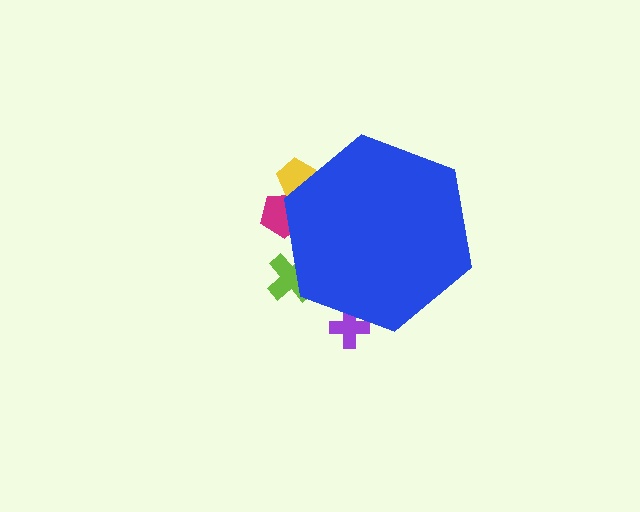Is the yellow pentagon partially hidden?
Yes, the yellow pentagon is partially hidden behind the blue hexagon.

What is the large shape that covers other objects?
A blue hexagon.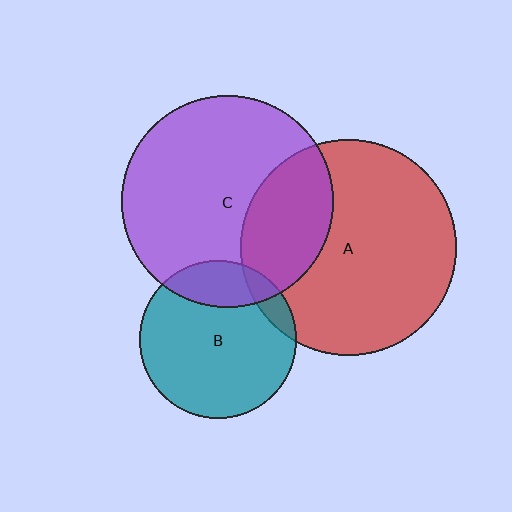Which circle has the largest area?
Circle A (red).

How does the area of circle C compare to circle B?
Approximately 1.8 times.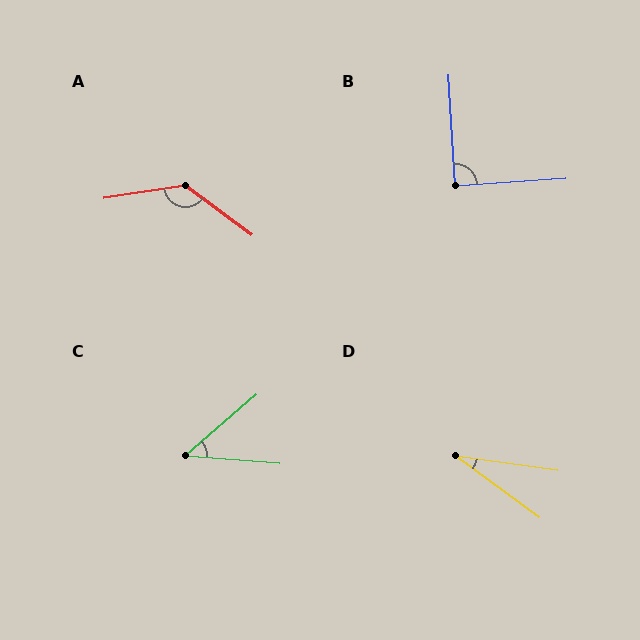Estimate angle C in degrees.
Approximately 45 degrees.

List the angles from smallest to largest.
D (28°), C (45°), B (90°), A (135°).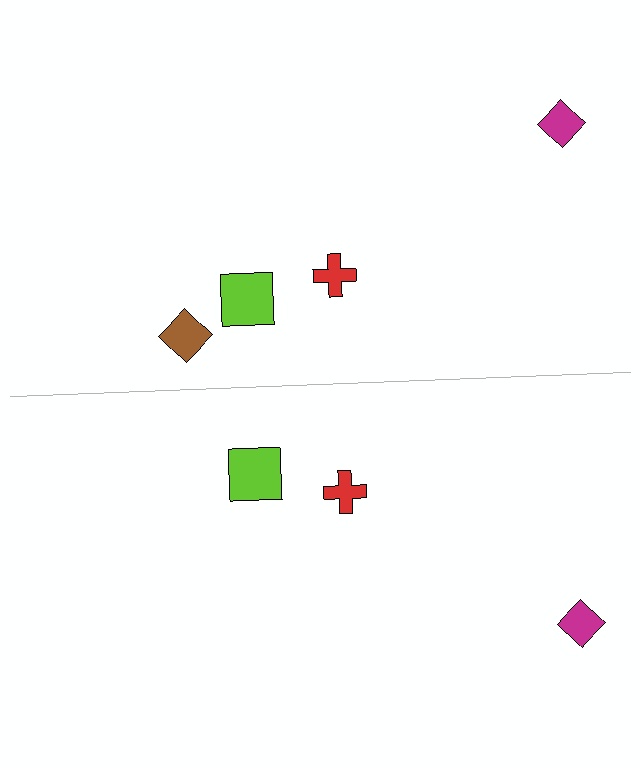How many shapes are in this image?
There are 7 shapes in this image.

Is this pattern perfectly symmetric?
No, the pattern is not perfectly symmetric. A brown diamond is missing from the bottom side.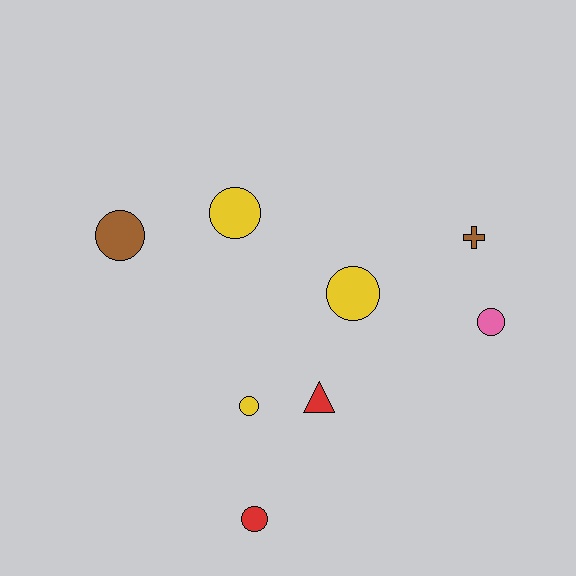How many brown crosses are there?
There is 1 brown cross.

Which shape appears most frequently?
Circle, with 6 objects.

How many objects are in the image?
There are 8 objects.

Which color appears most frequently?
Yellow, with 3 objects.